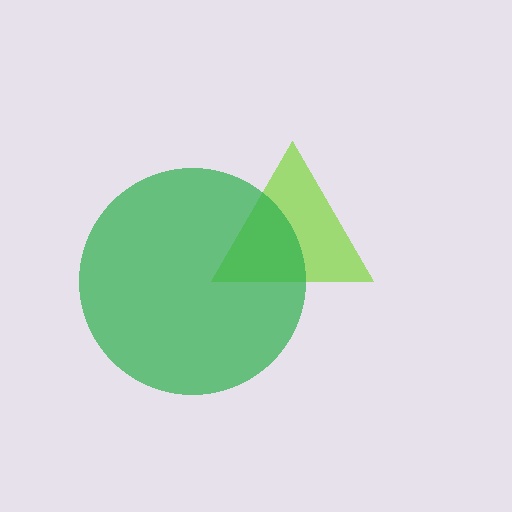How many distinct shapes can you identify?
There are 2 distinct shapes: a lime triangle, a green circle.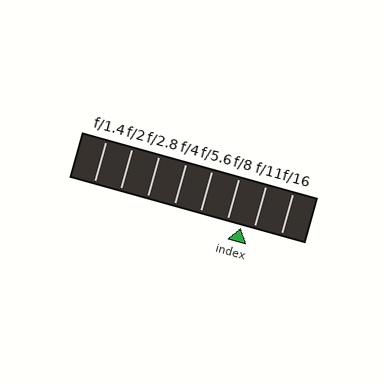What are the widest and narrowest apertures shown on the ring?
The widest aperture shown is f/1.4 and the narrowest is f/16.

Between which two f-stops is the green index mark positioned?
The index mark is between f/8 and f/11.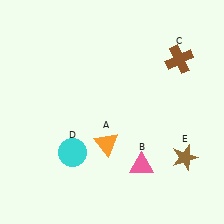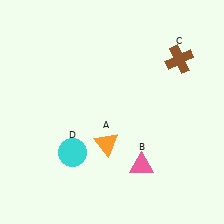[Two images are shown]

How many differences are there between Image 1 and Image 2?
There is 1 difference between the two images.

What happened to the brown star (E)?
The brown star (E) was removed in Image 2. It was in the bottom-right area of Image 1.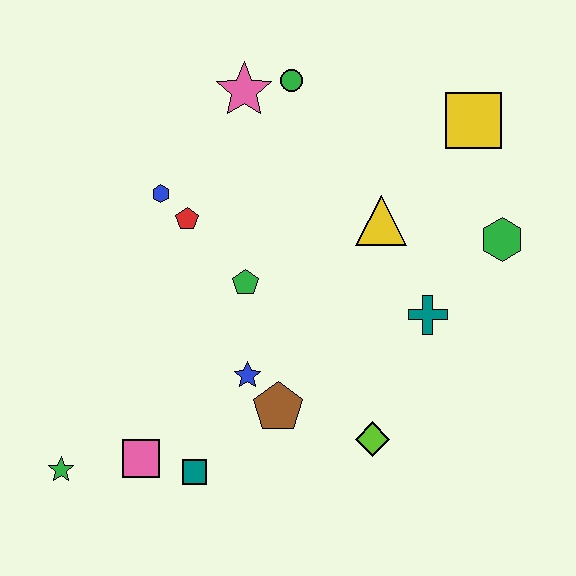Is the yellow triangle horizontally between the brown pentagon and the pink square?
No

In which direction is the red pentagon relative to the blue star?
The red pentagon is above the blue star.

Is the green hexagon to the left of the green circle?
No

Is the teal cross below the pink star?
Yes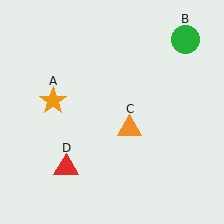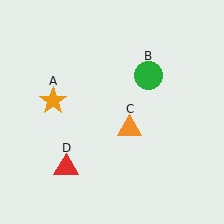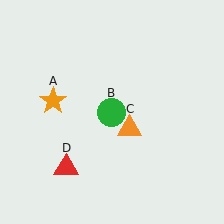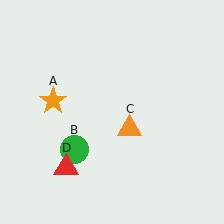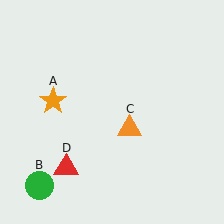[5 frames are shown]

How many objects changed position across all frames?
1 object changed position: green circle (object B).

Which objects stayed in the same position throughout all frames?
Orange star (object A) and orange triangle (object C) and red triangle (object D) remained stationary.